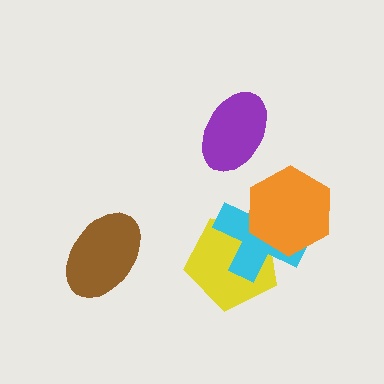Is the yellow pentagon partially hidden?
Yes, it is partially covered by another shape.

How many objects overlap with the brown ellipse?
0 objects overlap with the brown ellipse.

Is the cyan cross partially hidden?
Yes, it is partially covered by another shape.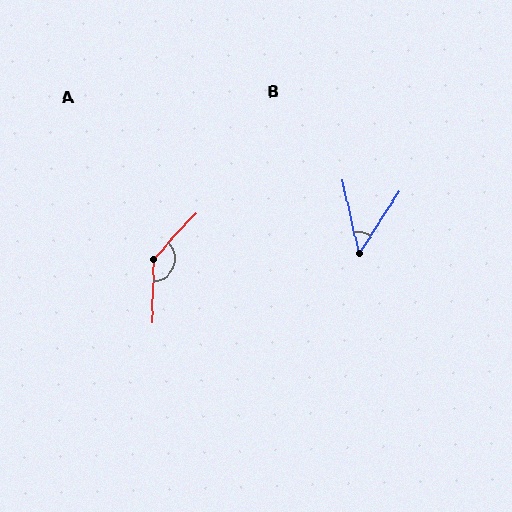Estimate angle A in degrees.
Approximately 139 degrees.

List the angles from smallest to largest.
B (45°), A (139°).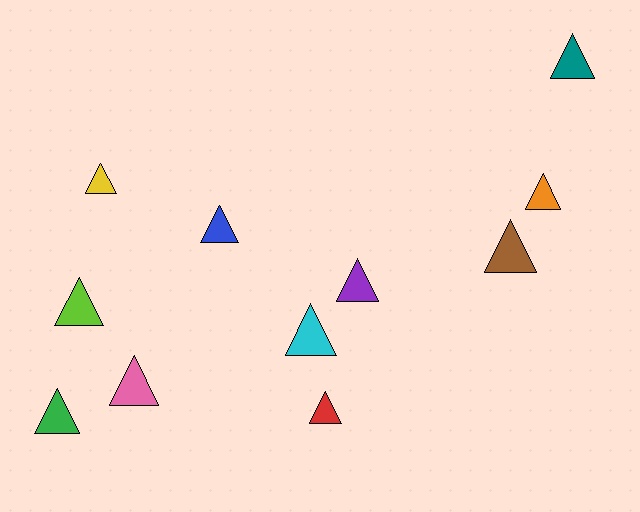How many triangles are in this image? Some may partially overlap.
There are 11 triangles.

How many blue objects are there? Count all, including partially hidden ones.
There is 1 blue object.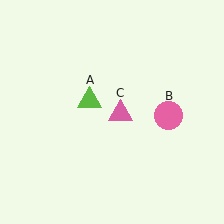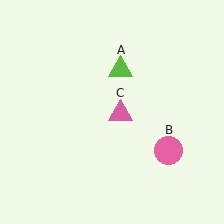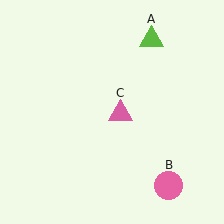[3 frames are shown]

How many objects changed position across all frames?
2 objects changed position: lime triangle (object A), pink circle (object B).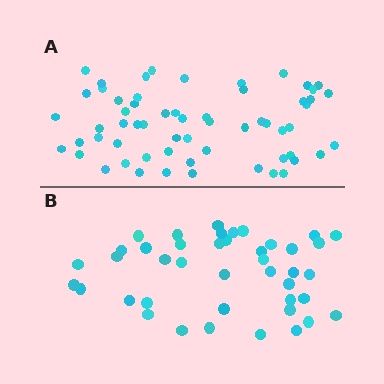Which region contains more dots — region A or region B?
Region A (the top region) has more dots.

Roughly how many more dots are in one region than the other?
Region A has approximately 20 more dots than region B.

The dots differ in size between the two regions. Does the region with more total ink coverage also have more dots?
No. Region B has more total ink coverage because its dots are larger, but region A actually contains more individual dots. Total area can be misleading — the number of items is what matters here.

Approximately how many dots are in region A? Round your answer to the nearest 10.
About 60 dots.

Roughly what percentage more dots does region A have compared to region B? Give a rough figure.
About 45% more.